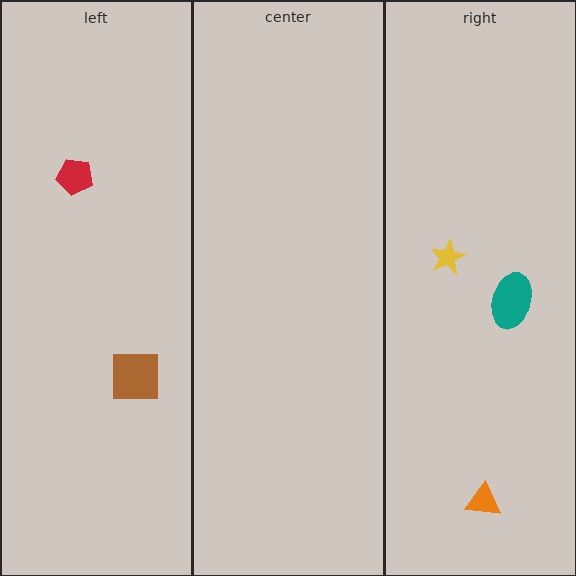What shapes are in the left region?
The brown square, the red pentagon.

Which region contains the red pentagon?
The left region.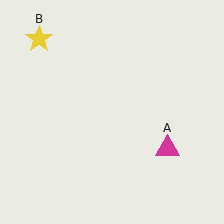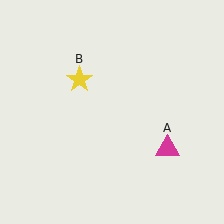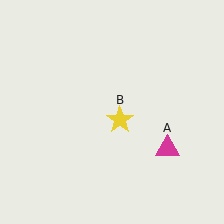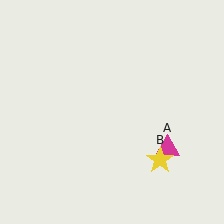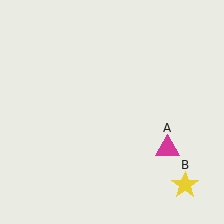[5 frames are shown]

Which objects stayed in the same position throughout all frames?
Magenta triangle (object A) remained stationary.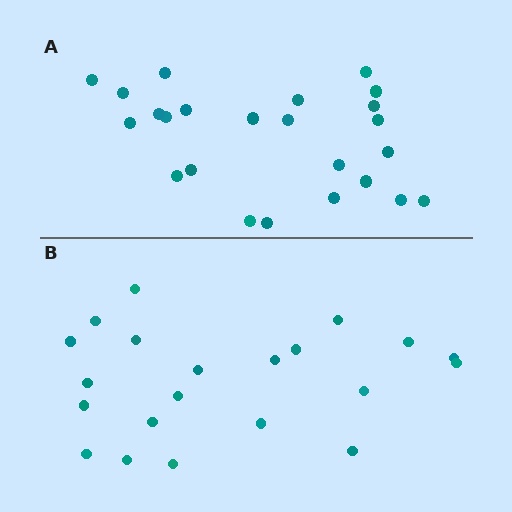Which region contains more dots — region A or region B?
Region A (the top region) has more dots.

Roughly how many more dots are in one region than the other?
Region A has just a few more — roughly 2 or 3 more dots than region B.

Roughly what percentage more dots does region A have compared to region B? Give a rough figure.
About 15% more.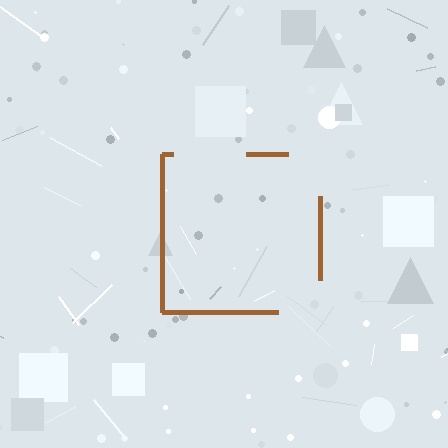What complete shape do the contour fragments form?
The contour fragments form a square.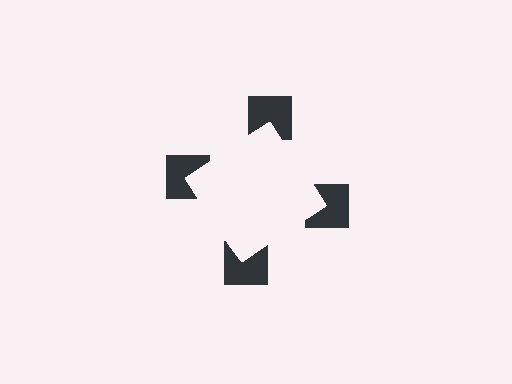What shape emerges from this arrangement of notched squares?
An illusory square — its edges are inferred from the aligned wedge cuts in the notched squares, not physically drawn.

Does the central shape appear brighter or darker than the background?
It typically appears slightly brighter than the background, even though no actual brightness change is drawn.